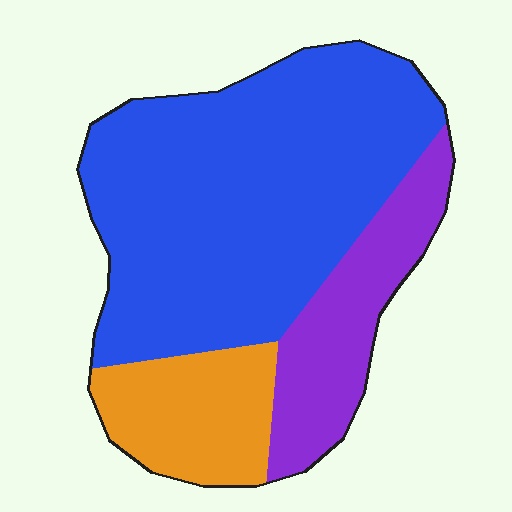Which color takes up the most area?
Blue, at roughly 65%.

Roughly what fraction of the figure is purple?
Purple takes up about one fifth (1/5) of the figure.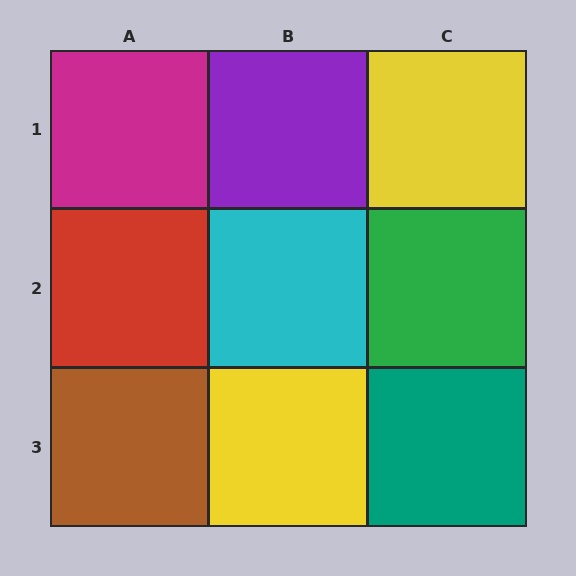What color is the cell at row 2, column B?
Cyan.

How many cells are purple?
1 cell is purple.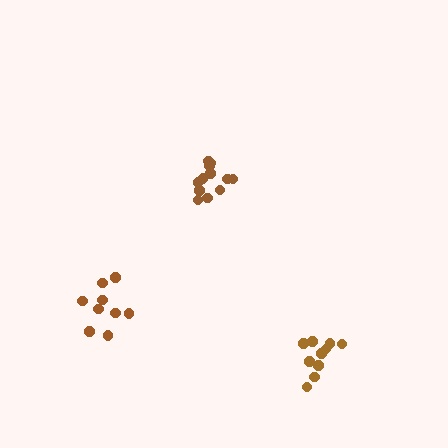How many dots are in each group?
Group 1: 12 dots, Group 2: 10 dots, Group 3: 9 dots (31 total).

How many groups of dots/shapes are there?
There are 3 groups.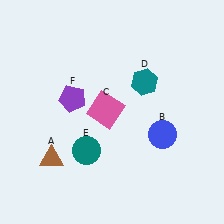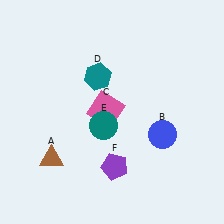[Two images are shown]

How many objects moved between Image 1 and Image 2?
3 objects moved between the two images.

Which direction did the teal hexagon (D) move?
The teal hexagon (D) moved left.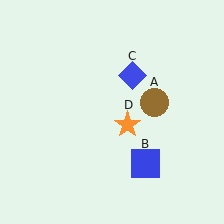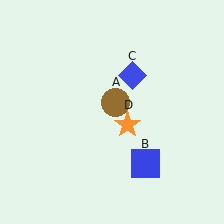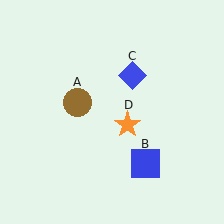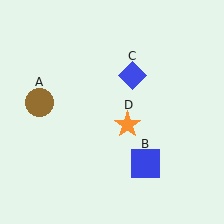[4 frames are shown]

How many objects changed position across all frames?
1 object changed position: brown circle (object A).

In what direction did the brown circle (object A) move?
The brown circle (object A) moved left.